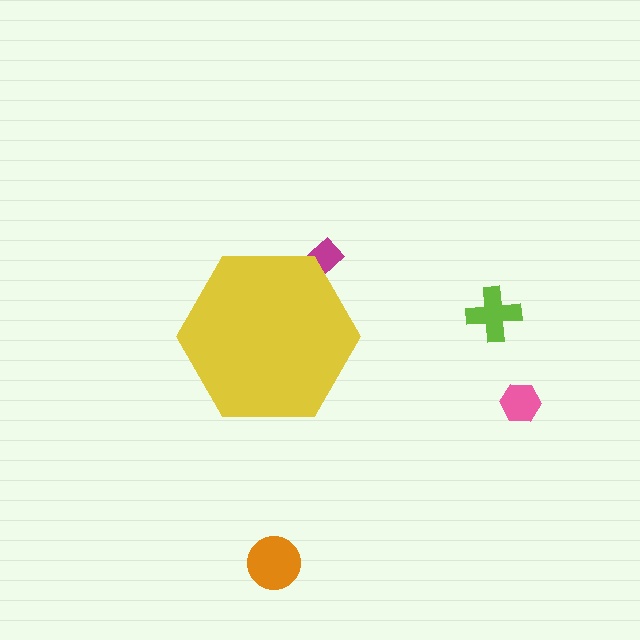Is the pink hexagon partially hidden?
No, the pink hexagon is fully visible.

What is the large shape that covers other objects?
A yellow hexagon.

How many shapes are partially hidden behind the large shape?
1 shape is partially hidden.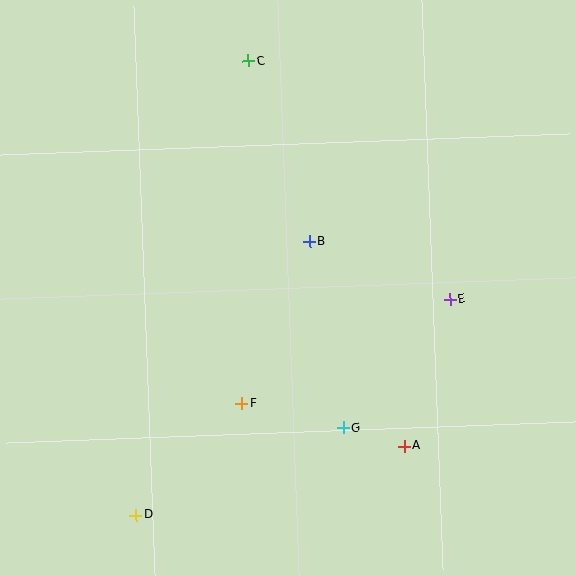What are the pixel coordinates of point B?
Point B is at (309, 242).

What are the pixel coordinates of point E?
Point E is at (450, 299).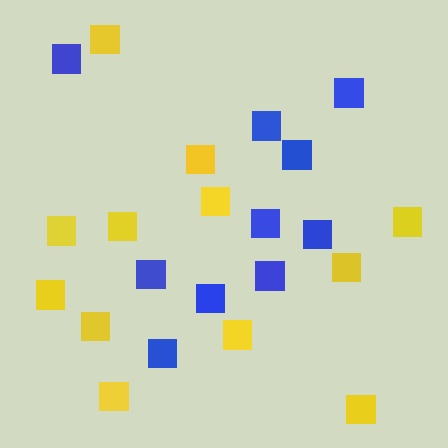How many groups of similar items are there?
There are 2 groups: one group of yellow squares (12) and one group of blue squares (10).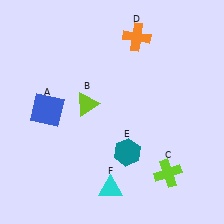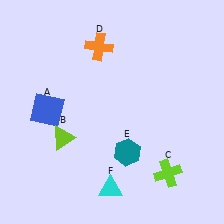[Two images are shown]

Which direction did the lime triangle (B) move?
The lime triangle (B) moved down.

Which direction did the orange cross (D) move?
The orange cross (D) moved left.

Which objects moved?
The objects that moved are: the lime triangle (B), the orange cross (D).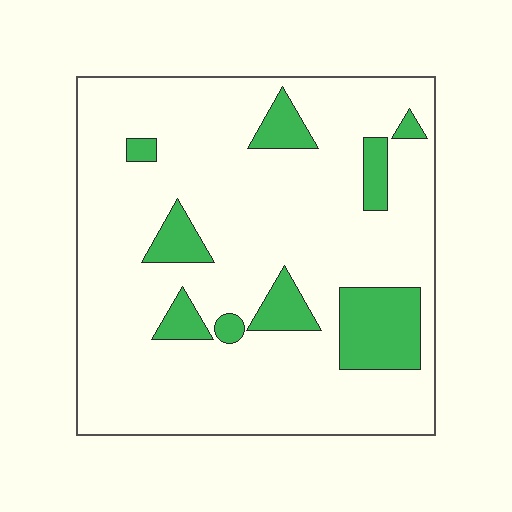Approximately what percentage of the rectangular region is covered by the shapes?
Approximately 15%.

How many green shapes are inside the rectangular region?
9.